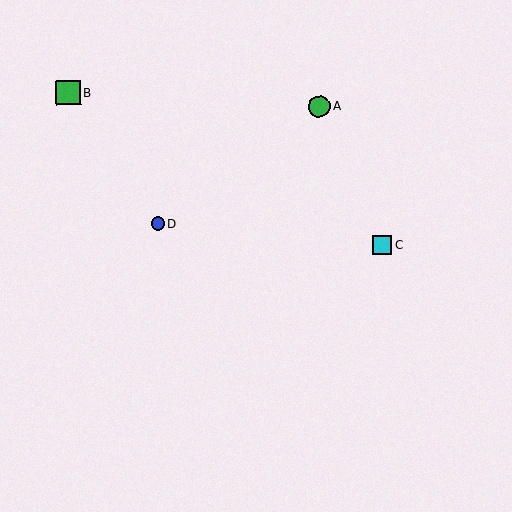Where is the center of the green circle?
The center of the green circle is at (319, 106).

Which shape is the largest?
The green square (labeled B) is the largest.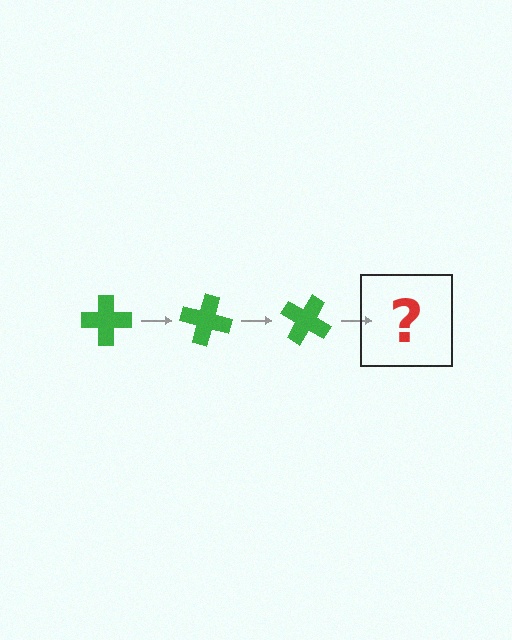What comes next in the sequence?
The next element should be a green cross rotated 45 degrees.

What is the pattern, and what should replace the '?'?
The pattern is that the cross rotates 15 degrees each step. The '?' should be a green cross rotated 45 degrees.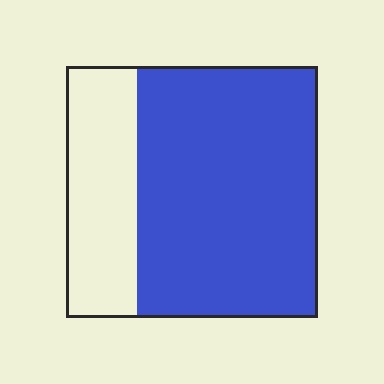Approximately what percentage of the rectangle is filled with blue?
Approximately 70%.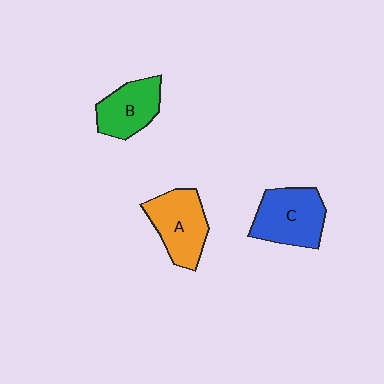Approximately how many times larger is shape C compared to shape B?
Approximately 1.3 times.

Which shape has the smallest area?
Shape B (green).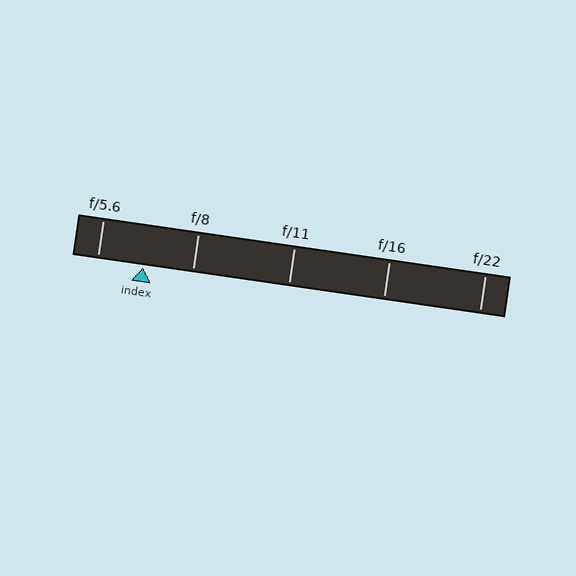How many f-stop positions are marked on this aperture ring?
There are 5 f-stop positions marked.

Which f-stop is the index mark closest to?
The index mark is closest to f/5.6.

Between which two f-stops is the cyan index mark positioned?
The index mark is between f/5.6 and f/8.